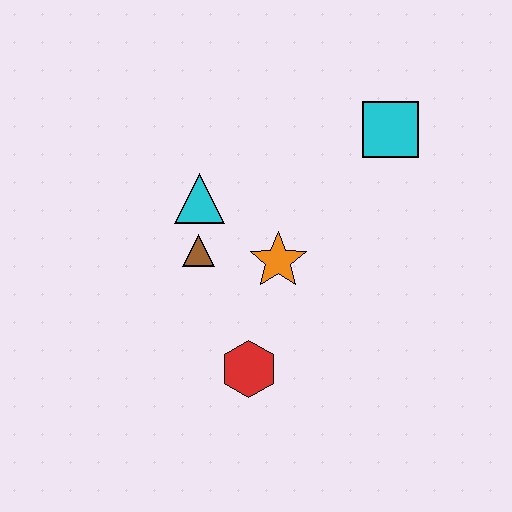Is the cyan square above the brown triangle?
Yes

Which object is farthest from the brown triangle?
The cyan square is farthest from the brown triangle.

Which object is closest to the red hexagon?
The orange star is closest to the red hexagon.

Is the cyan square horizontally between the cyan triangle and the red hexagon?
No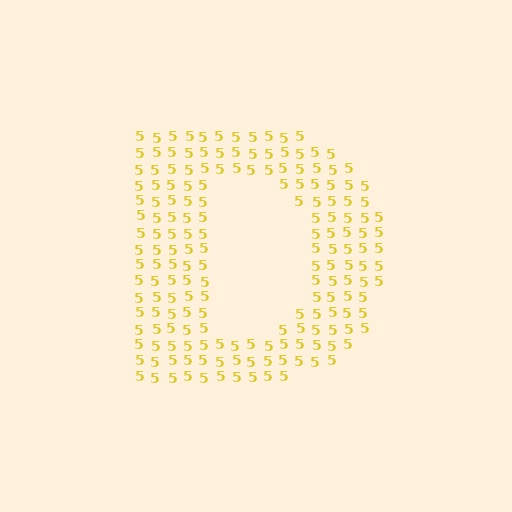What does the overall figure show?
The overall figure shows the letter D.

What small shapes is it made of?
It is made of small digit 5's.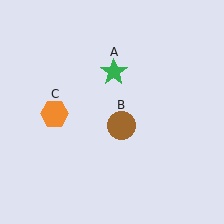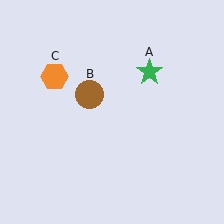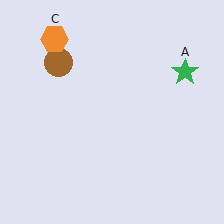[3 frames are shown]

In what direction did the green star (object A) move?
The green star (object A) moved right.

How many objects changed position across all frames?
3 objects changed position: green star (object A), brown circle (object B), orange hexagon (object C).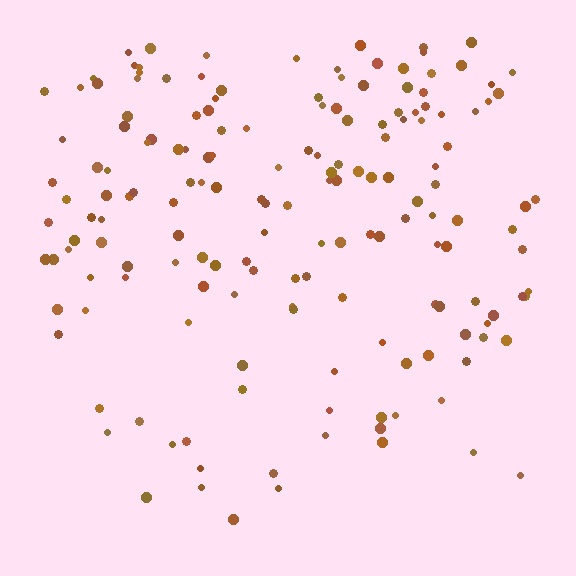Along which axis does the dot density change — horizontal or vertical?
Vertical.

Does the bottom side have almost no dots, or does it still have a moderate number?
Still a moderate number, just noticeably fewer than the top.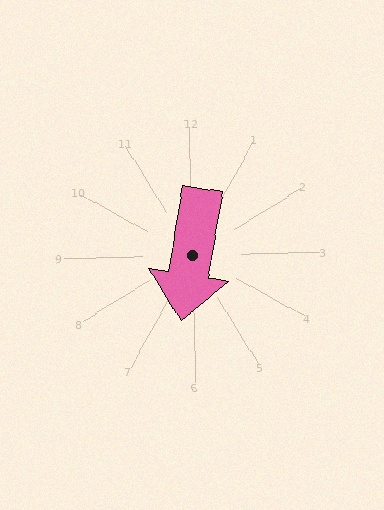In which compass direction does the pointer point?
South.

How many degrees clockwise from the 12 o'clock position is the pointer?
Approximately 191 degrees.